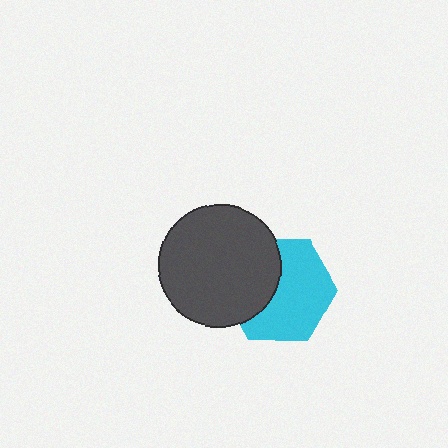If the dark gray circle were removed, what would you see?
You would see the complete cyan hexagon.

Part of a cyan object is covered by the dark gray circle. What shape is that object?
It is a hexagon.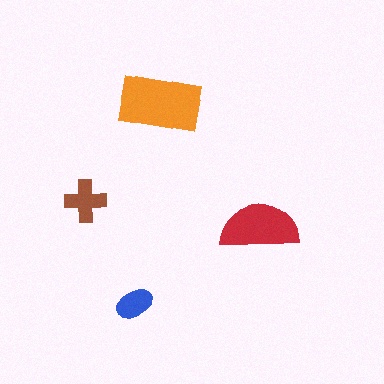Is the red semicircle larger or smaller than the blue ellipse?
Larger.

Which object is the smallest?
The blue ellipse.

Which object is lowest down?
The blue ellipse is bottommost.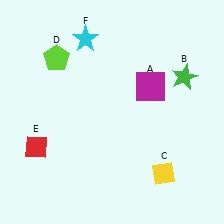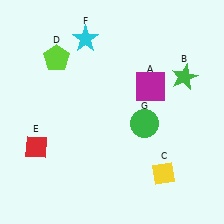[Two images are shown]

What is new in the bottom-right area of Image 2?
A green circle (G) was added in the bottom-right area of Image 2.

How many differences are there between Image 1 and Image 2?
There is 1 difference between the two images.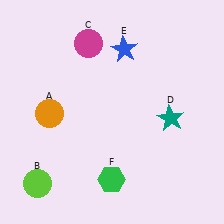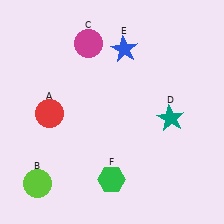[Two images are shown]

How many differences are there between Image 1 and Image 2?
There is 1 difference between the two images.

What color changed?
The circle (A) changed from orange in Image 1 to red in Image 2.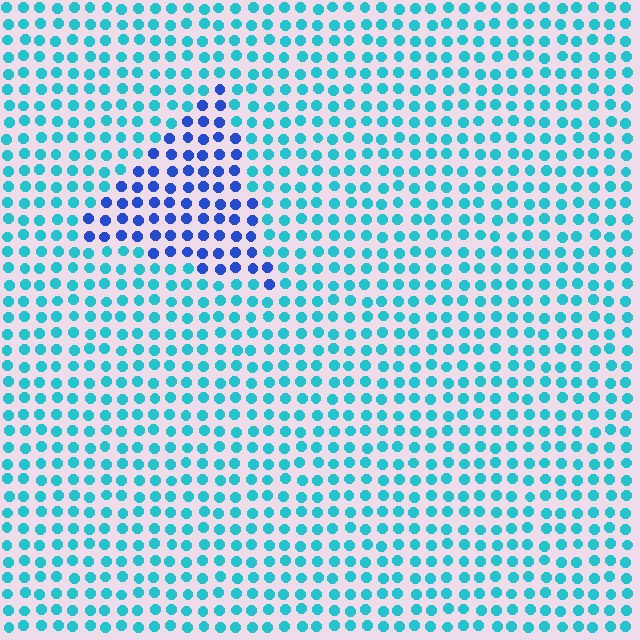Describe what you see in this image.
The image is filled with small cyan elements in a uniform arrangement. A triangle-shaped region is visible where the elements are tinted to a slightly different hue, forming a subtle color boundary.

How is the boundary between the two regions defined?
The boundary is defined purely by a slight shift in hue (about 44 degrees). Spacing, size, and orientation are identical on both sides.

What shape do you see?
I see a triangle.